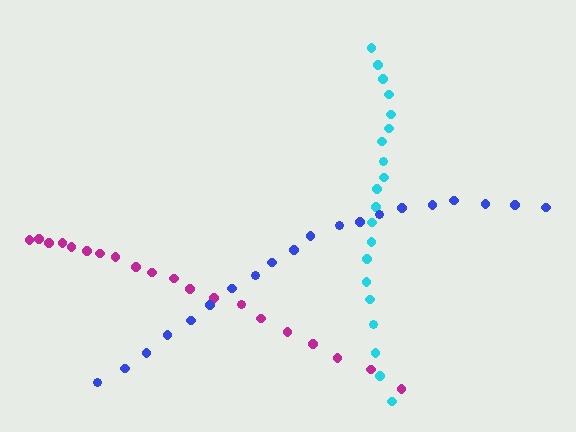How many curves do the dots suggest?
There are 3 distinct paths.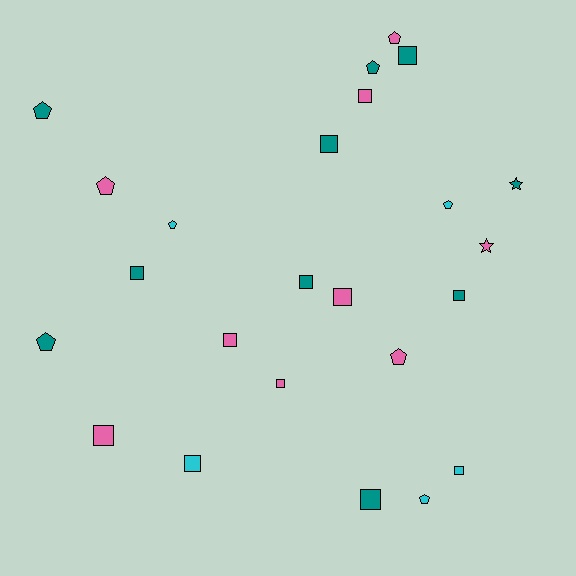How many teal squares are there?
There are 6 teal squares.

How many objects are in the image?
There are 24 objects.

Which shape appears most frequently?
Square, with 13 objects.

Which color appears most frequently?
Teal, with 10 objects.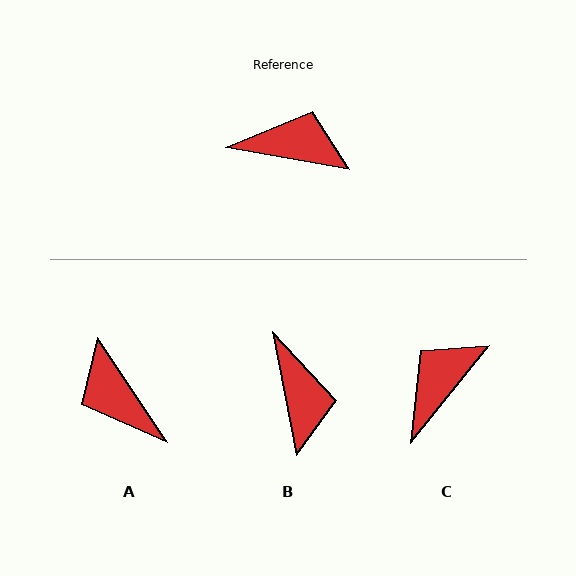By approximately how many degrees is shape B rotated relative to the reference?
Approximately 69 degrees clockwise.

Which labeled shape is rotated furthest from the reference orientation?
A, about 134 degrees away.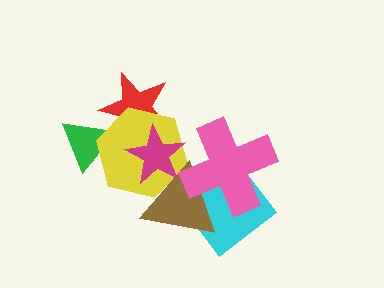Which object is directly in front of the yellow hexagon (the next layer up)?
The brown triangle is directly in front of the yellow hexagon.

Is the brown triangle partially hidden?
Yes, it is partially covered by another shape.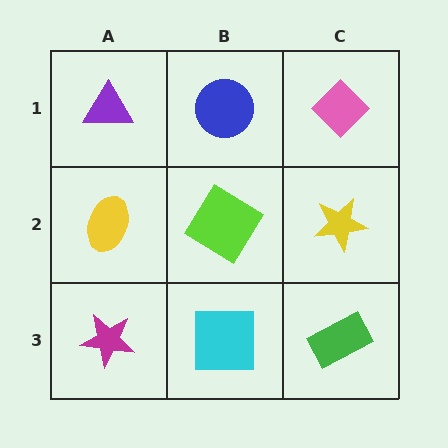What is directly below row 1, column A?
A yellow ellipse.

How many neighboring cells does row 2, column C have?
3.